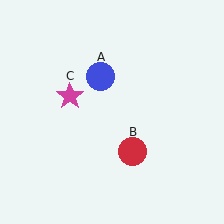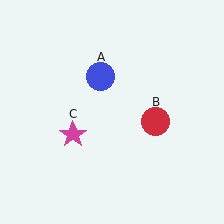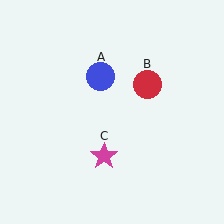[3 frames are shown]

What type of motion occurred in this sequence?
The red circle (object B), magenta star (object C) rotated counterclockwise around the center of the scene.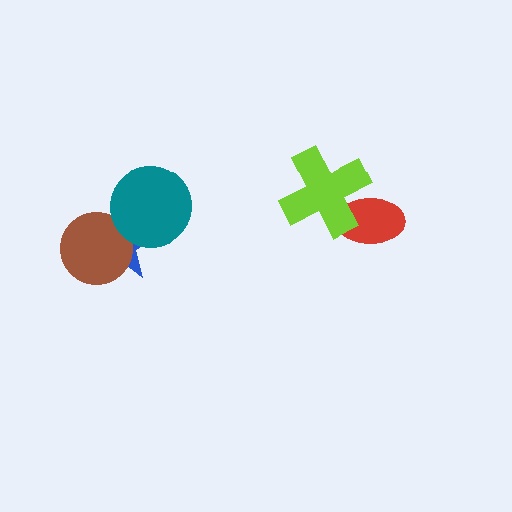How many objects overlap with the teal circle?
1 object overlaps with the teal circle.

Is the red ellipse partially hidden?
Yes, it is partially covered by another shape.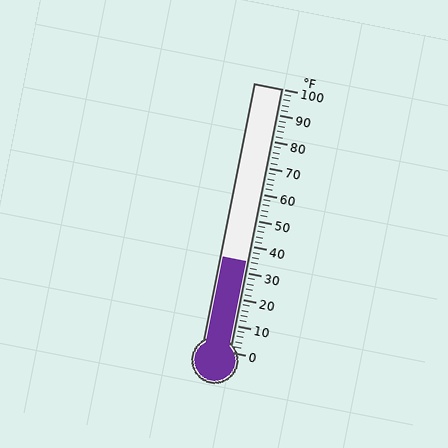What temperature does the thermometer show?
The thermometer shows approximately 34°F.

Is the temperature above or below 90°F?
The temperature is below 90°F.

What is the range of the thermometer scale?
The thermometer scale ranges from 0°F to 100°F.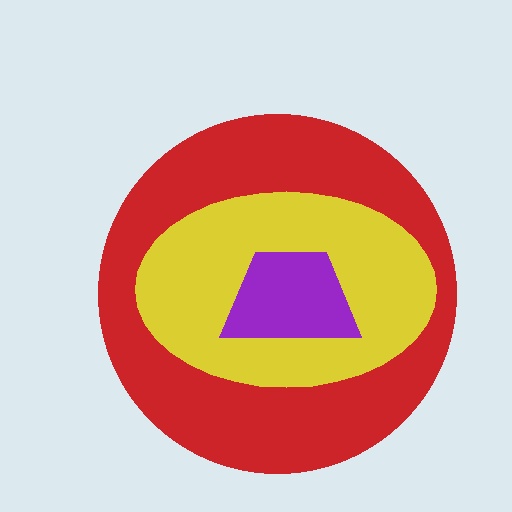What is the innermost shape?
The purple trapezoid.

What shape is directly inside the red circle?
The yellow ellipse.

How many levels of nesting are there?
3.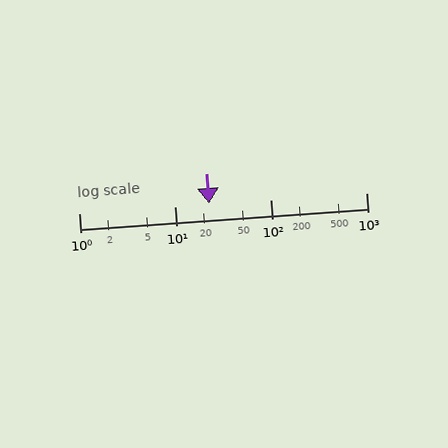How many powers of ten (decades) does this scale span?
The scale spans 3 decades, from 1 to 1000.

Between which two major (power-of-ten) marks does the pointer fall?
The pointer is between 10 and 100.